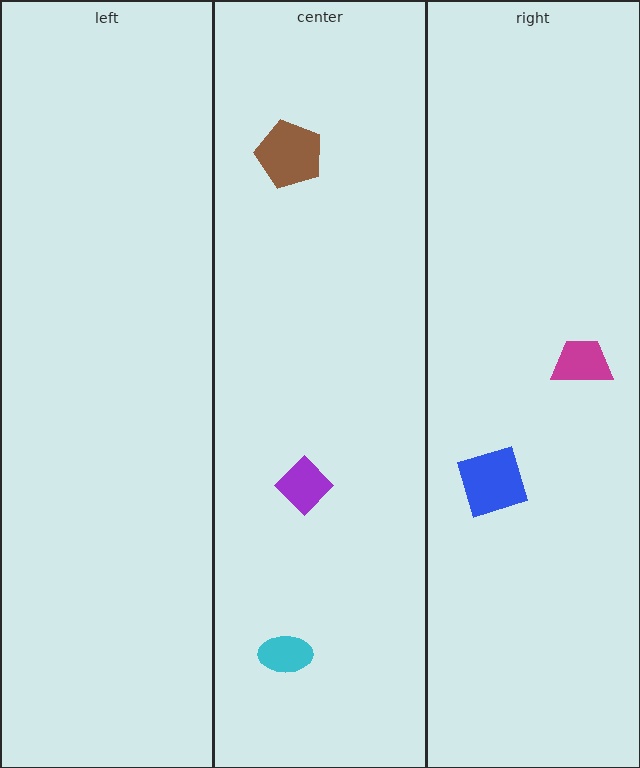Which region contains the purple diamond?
The center region.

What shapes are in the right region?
The blue square, the magenta trapezoid.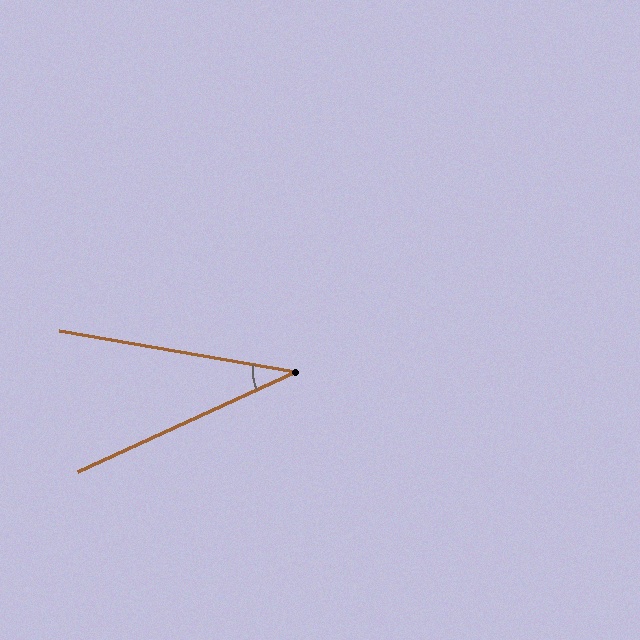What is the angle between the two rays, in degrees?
Approximately 35 degrees.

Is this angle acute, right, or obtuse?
It is acute.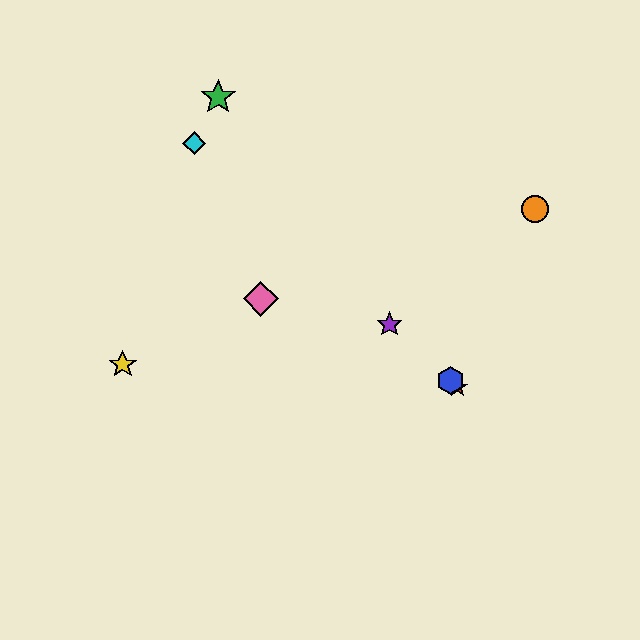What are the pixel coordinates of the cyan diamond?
The cyan diamond is at (194, 143).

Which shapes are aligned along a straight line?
The red star, the blue hexagon, the purple star, the cyan diamond are aligned along a straight line.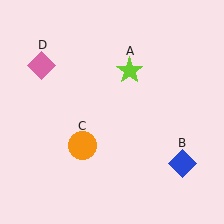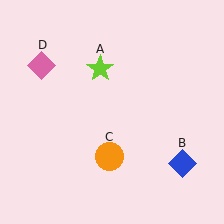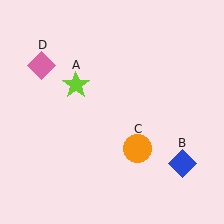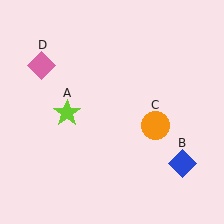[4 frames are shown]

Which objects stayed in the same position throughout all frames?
Blue diamond (object B) and pink diamond (object D) remained stationary.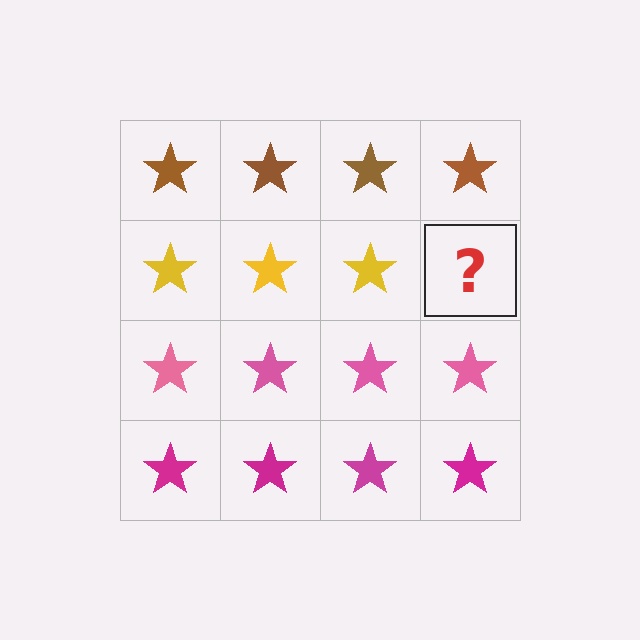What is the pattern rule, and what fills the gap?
The rule is that each row has a consistent color. The gap should be filled with a yellow star.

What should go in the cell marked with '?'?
The missing cell should contain a yellow star.